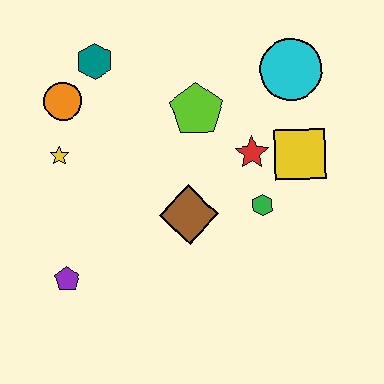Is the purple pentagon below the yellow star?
Yes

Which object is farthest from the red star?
The purple pentagon is farthest from the red star.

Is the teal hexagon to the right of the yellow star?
Yes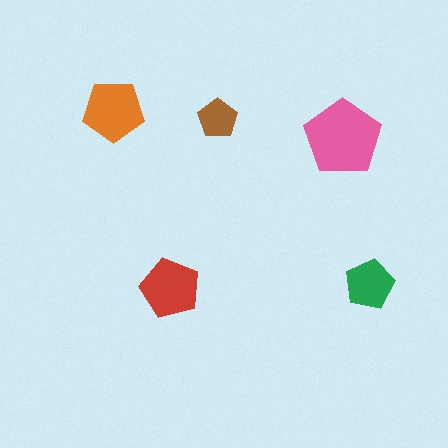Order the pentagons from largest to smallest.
the pink one, the orange one, the red one, the green one, the brown one.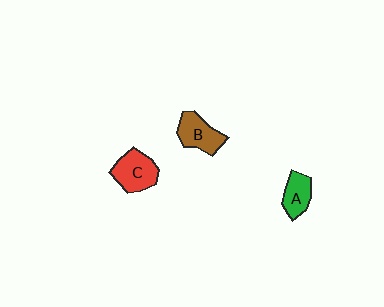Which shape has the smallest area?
Shape A (green).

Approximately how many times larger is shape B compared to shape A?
Approximately 1.3 times.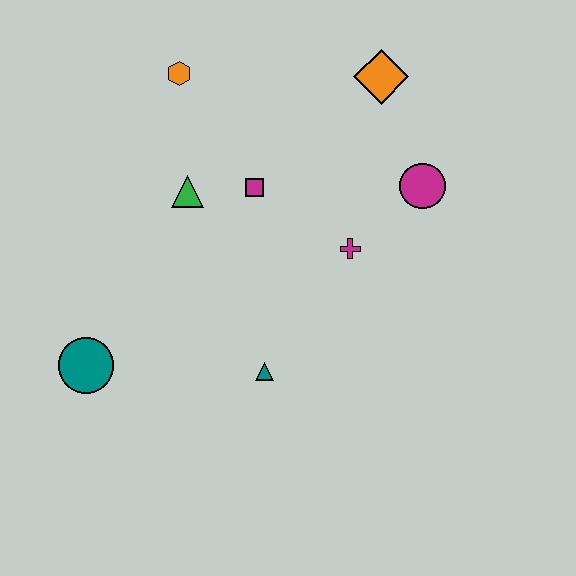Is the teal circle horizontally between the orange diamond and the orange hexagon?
No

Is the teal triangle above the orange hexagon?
No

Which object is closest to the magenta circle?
The magenta cross is closest to the magenta circle.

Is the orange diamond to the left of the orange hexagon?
No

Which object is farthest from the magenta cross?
The teal circle is farthest from the magenta cross.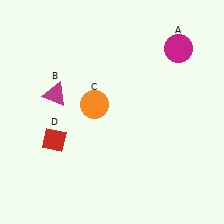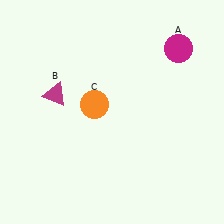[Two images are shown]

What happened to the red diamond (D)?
The red diamond (D) was removed in Image 2. It was in the bottom-left area of Image 1.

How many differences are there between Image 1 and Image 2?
There is 1 difference between the two images.